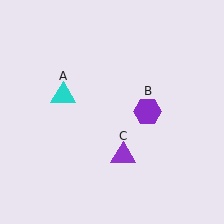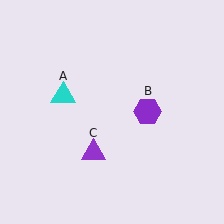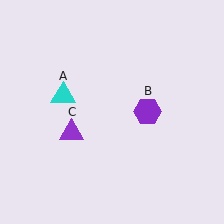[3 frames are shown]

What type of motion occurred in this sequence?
The purple triangle (object C) rotated clockwise around the center of the scene.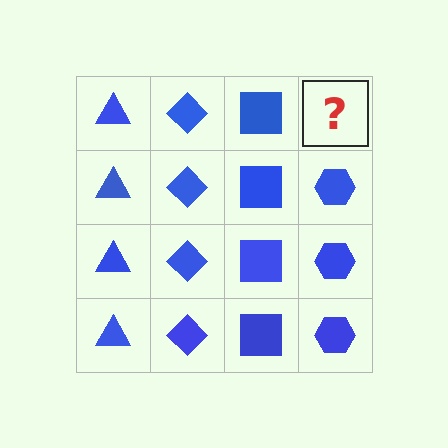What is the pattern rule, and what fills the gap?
The rule is that each column has a consistent shape. The gap should be filled with a blue hexagon.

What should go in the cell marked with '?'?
The missing cell should contain a blue hexagon.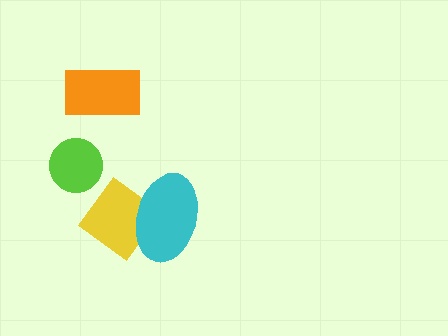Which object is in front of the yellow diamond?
The cyan ellipse is in front of the yellow diamond.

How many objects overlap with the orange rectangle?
0 objects overlap with the orange rectangle.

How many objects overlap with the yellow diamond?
1 object overlaps with the yellow diamond.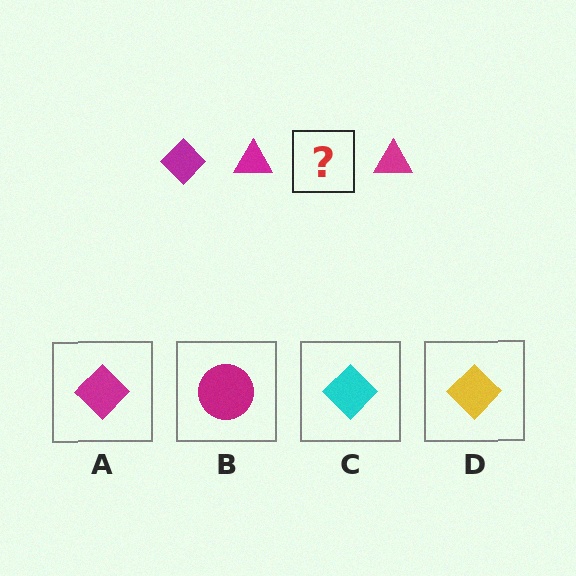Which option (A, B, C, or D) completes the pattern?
A.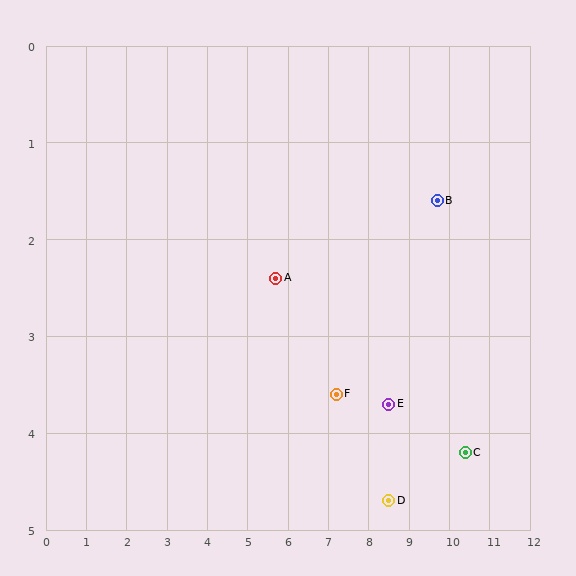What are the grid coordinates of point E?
Point E is at approximately (8.5, 3.7).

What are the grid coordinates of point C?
Point C is at approximately (10.4, 4.2).